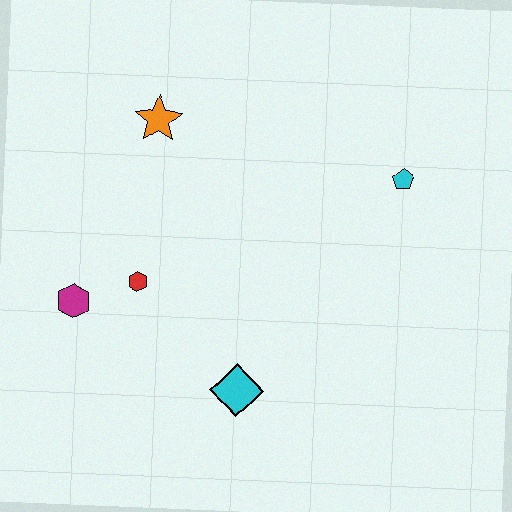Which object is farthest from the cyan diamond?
The orange star is farthest from the cyan diamond.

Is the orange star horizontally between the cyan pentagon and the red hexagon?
Yes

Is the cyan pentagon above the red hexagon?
Yes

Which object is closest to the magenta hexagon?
The red hexagon is closest to the magenta hexagon.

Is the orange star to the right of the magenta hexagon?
Yes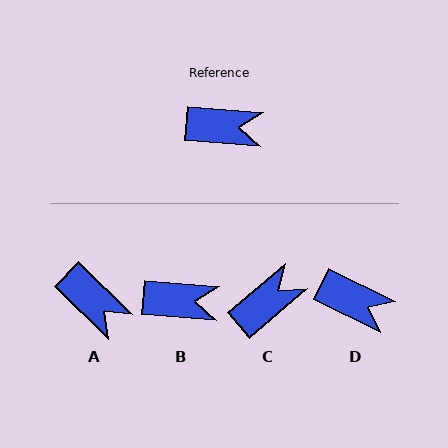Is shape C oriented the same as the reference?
No, it is off by about 45 degrees.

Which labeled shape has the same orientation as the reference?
B.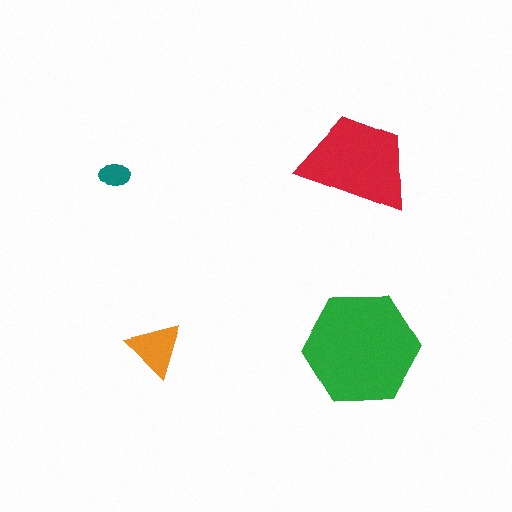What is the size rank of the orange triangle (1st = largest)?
3rd.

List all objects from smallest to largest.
The teal ellipse, the orange triangle, the red trapezoid, the green hexagon.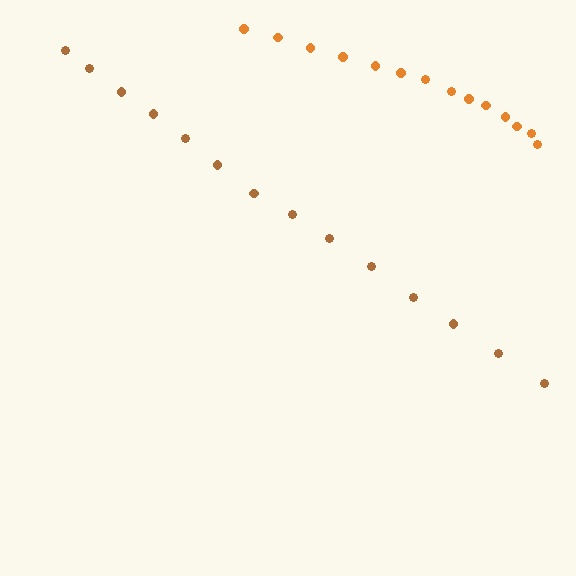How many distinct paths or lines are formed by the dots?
There are 2 distinct paths.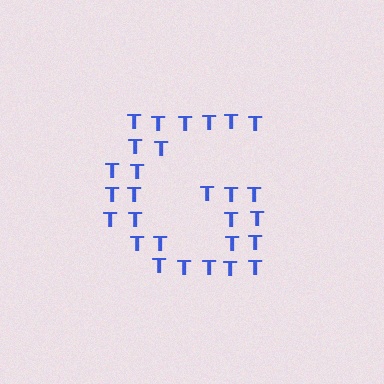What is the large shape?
The large shape is the letter G.